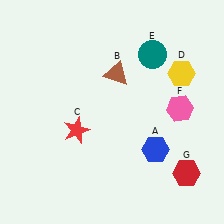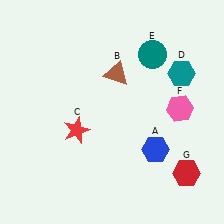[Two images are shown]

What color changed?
The hexagon (D) changed from yellow in Image 1 to teal in Image 2.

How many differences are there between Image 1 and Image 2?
There is 1 difference between the two images.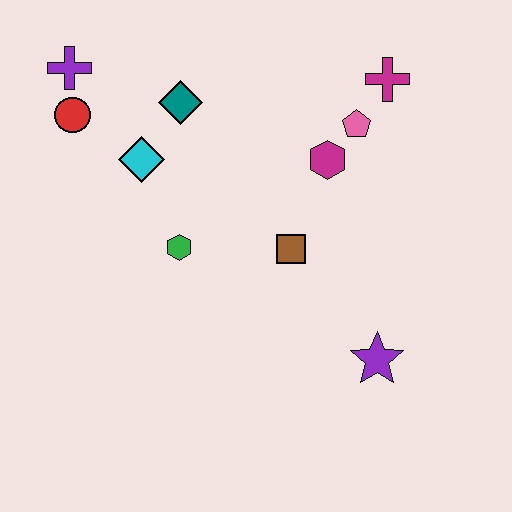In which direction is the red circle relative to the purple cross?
The red circle is below the purple cross.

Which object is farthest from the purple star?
The purple cross is farthest from the purple star.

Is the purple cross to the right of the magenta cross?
No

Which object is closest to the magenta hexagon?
The pink pentagon is closest to the magenta hexagon.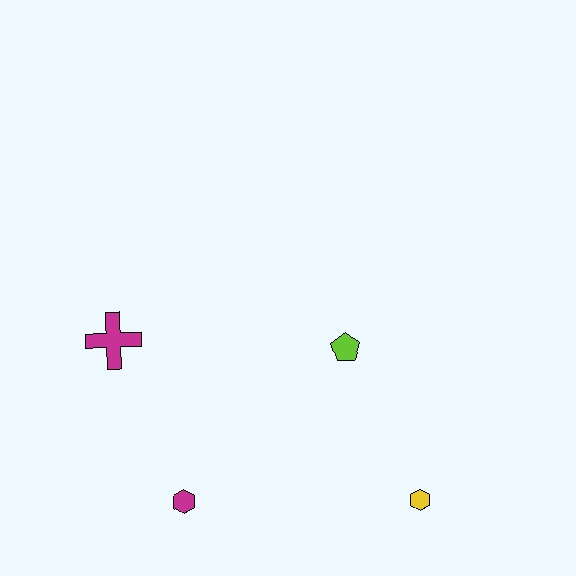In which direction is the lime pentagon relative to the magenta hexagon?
The lime pentagon is to the right of the magenta hexagon.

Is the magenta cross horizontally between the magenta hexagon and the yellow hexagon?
No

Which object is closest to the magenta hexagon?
The magenta cross is closest to the magenta hexagon.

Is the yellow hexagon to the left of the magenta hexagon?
No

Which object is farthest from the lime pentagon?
The magenta cross is farthest from the lime pentagon.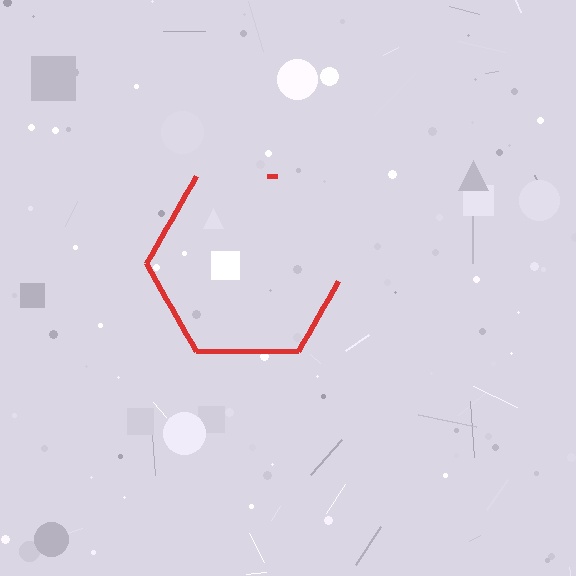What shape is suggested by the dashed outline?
The dashed outline suggests a hexagon.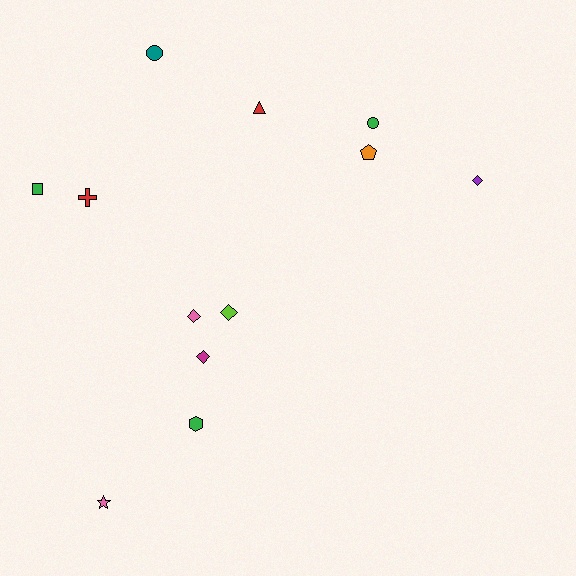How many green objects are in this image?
There are 3 green objects.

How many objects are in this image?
There are 12 objects.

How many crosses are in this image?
There is 1 cross.